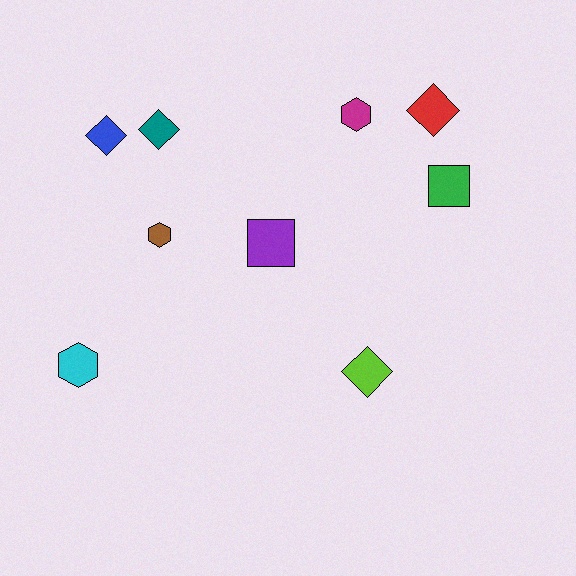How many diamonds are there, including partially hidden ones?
There are 4 diamonds.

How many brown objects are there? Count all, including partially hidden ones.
There is 1 brown object.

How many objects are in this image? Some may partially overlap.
There are 9 objects.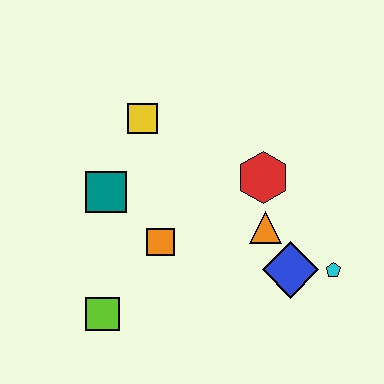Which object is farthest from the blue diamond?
The yellow square is farthest from the blue diamond.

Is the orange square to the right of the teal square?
Yes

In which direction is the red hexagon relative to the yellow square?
The red hexagon is to the right of the yellow square.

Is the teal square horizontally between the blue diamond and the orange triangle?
No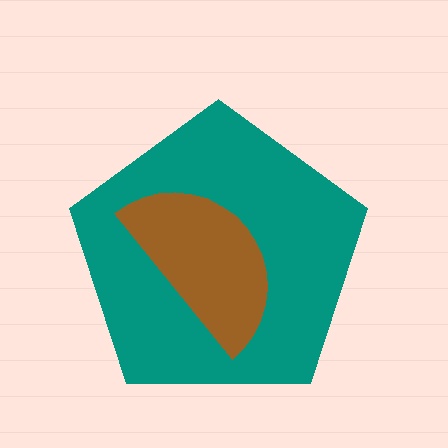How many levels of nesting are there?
2.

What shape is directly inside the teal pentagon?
The brown semicircle.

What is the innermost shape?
The brown semicircle.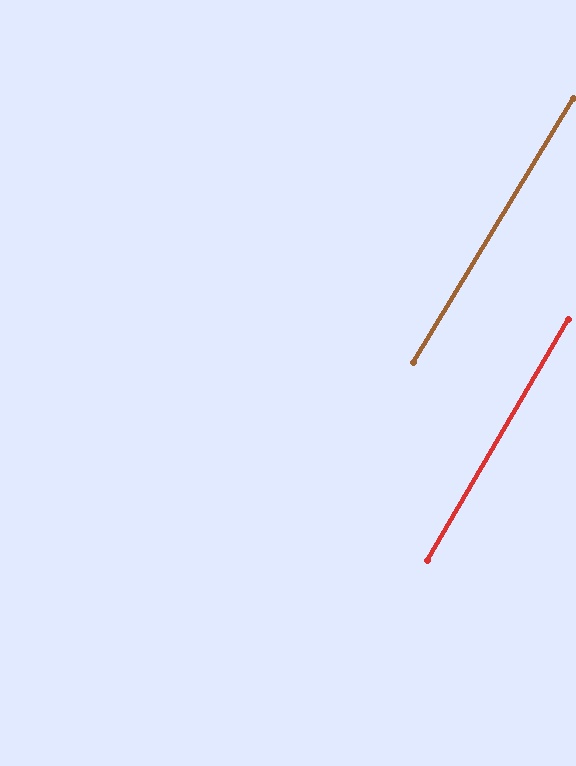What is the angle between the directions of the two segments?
Approximately 1 degree.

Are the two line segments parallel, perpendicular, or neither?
Parallel — their directions differ by only 0.9°.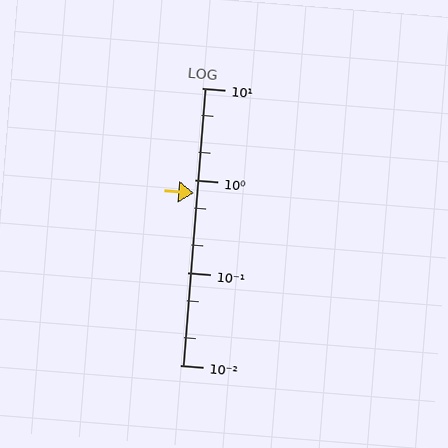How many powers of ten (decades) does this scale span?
The scale spans 3 decades, from 0.01 to 10.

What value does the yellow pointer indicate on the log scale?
The pointer indicates approximately 0.73.